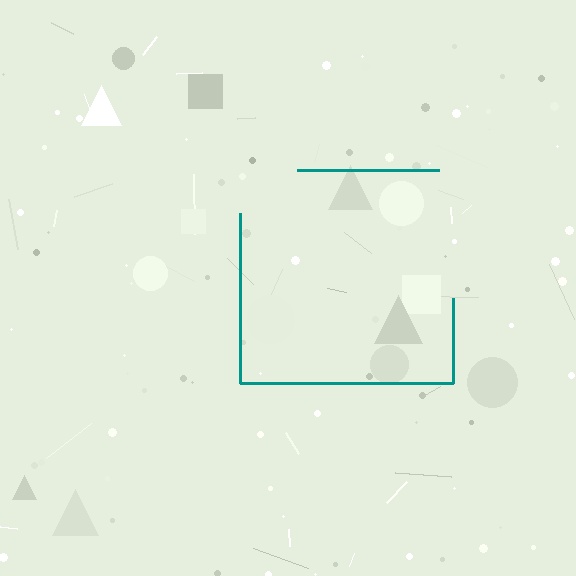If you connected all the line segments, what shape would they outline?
They would outline a square.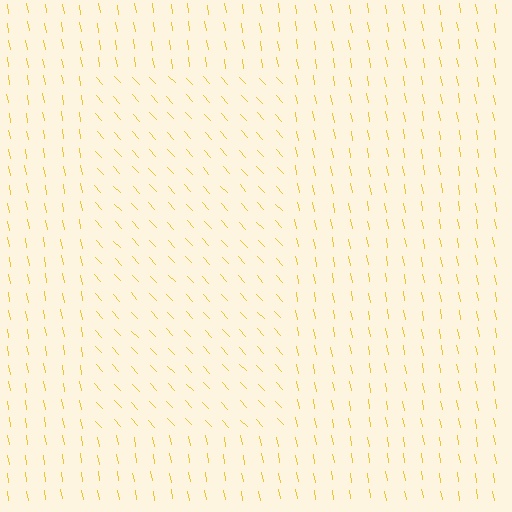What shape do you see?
I see a rectangle.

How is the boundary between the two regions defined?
The boundary is defined purely by a change in line orientation (approximately 33 degrees difference). All lines are the same color and thickness.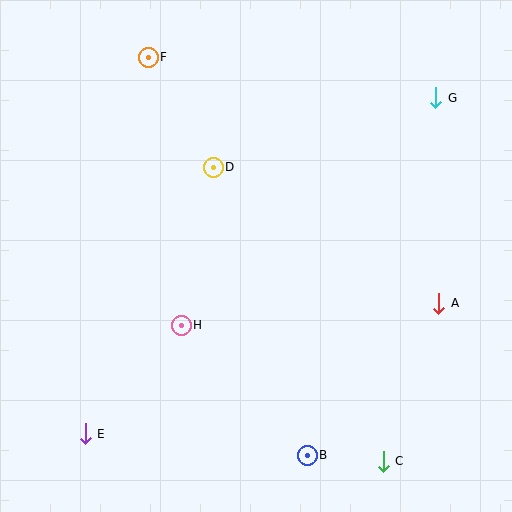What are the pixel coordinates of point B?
Point B is at (307, 455).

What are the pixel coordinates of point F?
Point F is at (148, 57).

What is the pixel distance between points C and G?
The distance between C and G is 367 pixels.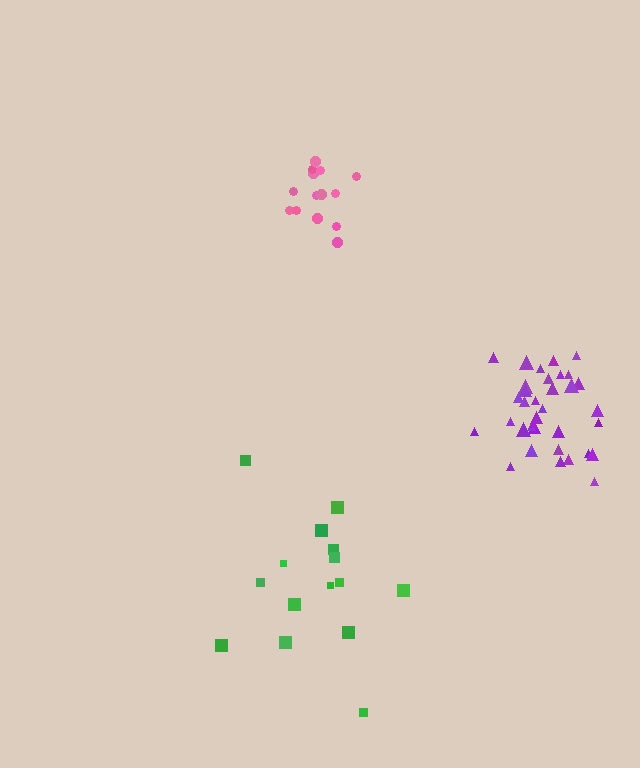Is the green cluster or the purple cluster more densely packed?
Purple.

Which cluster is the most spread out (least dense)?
Green.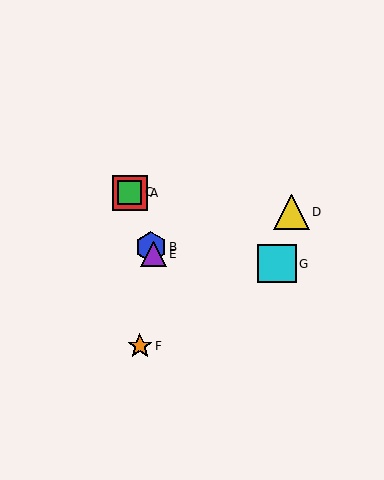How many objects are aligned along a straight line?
4 objects (A, B, C, E) are aligned along a straight line.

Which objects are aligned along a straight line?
Objects A, B, C, E are aligned along a straight line.